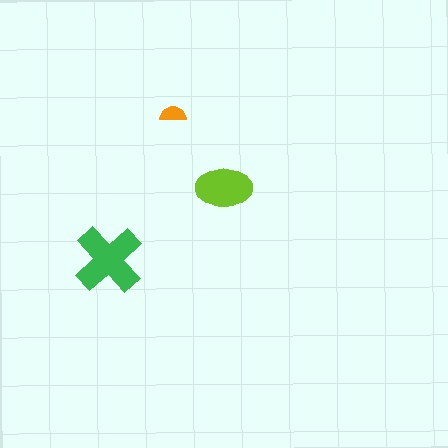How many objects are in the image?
There are 3 objects in the image.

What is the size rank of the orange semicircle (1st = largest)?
3rd.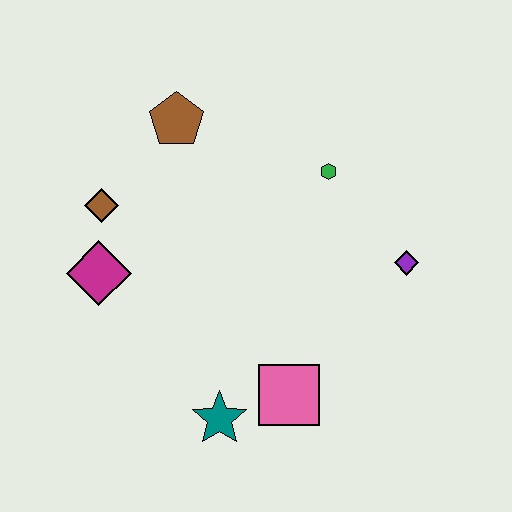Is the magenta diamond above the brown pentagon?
No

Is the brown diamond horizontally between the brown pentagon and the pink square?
No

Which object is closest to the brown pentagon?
The brown diamond is closest to the brown pentagon.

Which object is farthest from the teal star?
The brown pentagon is farthest from the teal star.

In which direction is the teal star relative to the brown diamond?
The teal star is below the brown diamond.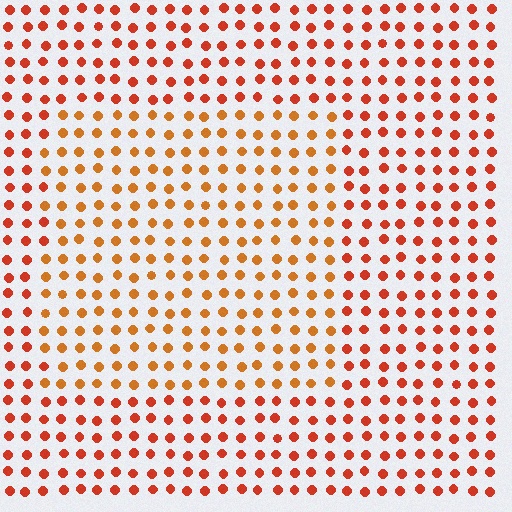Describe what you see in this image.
The image is filled with small red elements in a uniform arrangement. A rectangle-shaped region is visible where the elements are tinted to a slightly different hue, forming a subtle color boundary.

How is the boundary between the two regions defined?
The boundary is defined purely by a slight shift in hue (about 22 degrees). Spacing, size, and orientation are identical on both sides.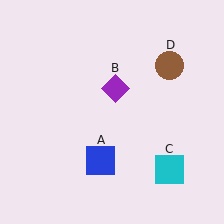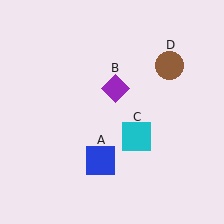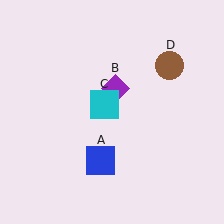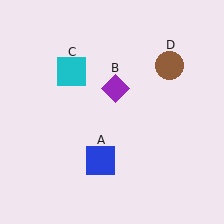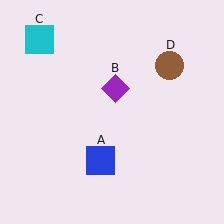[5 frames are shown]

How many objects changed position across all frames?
1 object changed position: cyan square (object C).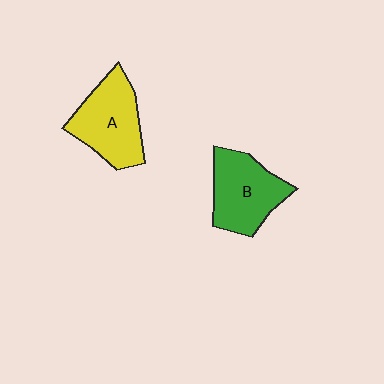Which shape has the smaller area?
Shape B (green).